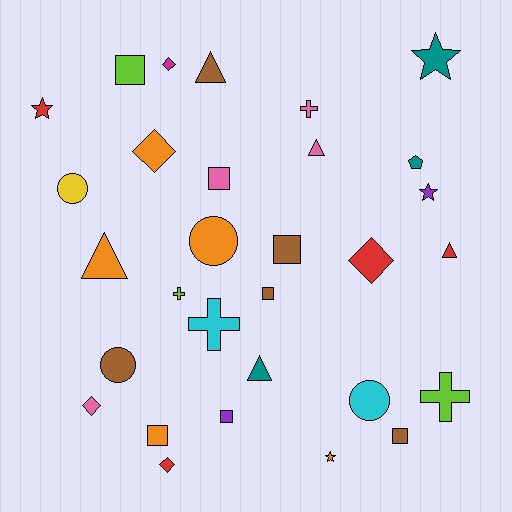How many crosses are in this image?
There are 4 crosses.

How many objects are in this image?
There are 30 objects.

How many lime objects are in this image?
There are 3 lime objects.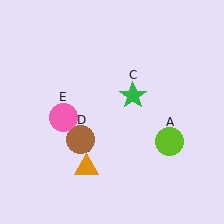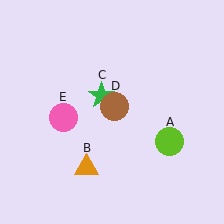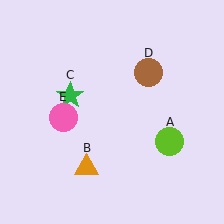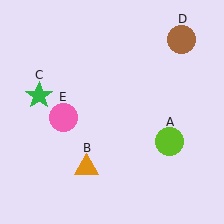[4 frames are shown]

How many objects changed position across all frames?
2 objects changed position: green star (object C), brown circle (object D).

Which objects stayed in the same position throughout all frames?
Lime circle (object A) and orange triangle (object B) and pink circle (object E) remained stationary.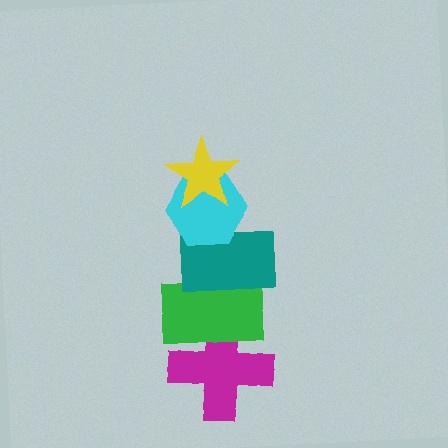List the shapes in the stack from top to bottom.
From top to bottom: the yellow star, the cyan hexagon, the teal rectangle, the green rectangle, the magenta cross.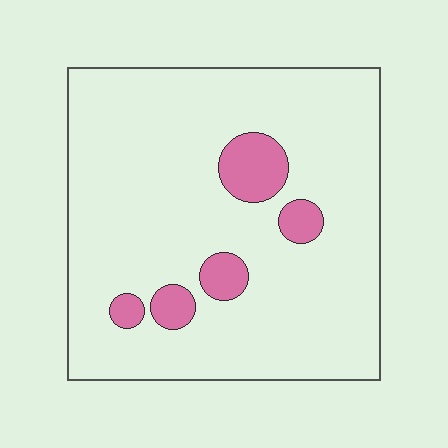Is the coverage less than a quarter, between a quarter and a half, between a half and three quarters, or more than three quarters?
Less than a quarter.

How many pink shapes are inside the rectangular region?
5.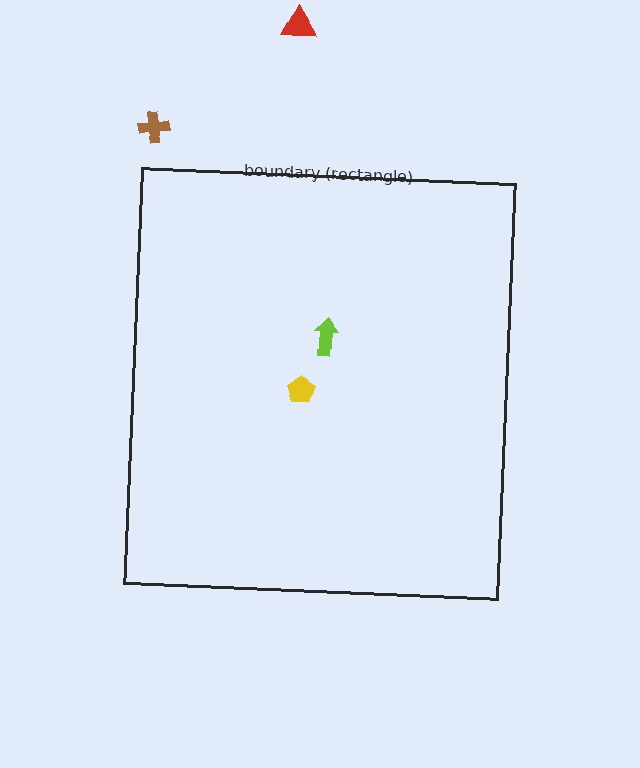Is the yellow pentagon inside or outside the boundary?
Inside.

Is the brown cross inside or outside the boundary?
Outside.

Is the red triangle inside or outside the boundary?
Outside.